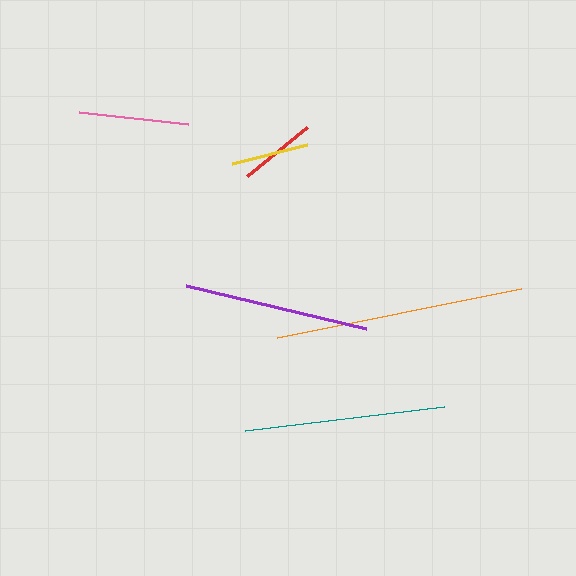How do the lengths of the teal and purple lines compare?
The teal and purple lines are approximately the same length.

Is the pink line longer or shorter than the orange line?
The orange line is longer than the pink line.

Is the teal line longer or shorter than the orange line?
The orange line is longer than the teal line.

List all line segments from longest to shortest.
From longest to shortest: orange, teal, purple, pink, red, yellow.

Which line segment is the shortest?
The yellow line is the shortest at approximately 77 pixels.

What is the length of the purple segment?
The purple segment is approximately 185 pixels long.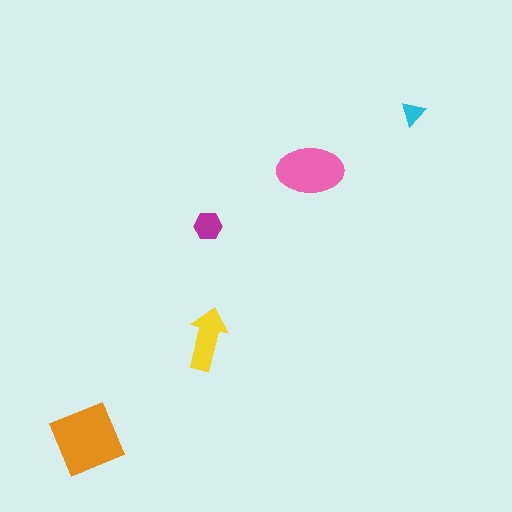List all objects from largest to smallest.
The orange diamond, the pink ellipse, the yellow arrow, the magenta hexagon, the cyan triangle.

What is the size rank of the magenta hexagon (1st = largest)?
4th.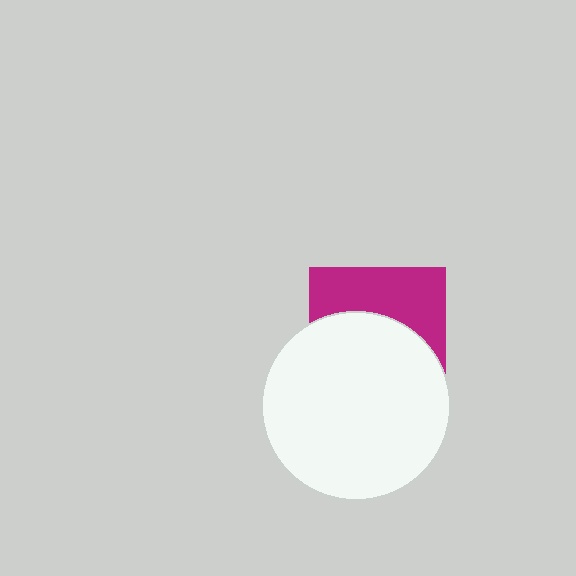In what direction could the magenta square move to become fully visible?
The magenta square could move up. That would shift it out from behind the white circle entirely.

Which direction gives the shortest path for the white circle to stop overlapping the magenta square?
Moving down gives the shortest separation.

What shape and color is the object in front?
The object in front is a white circle.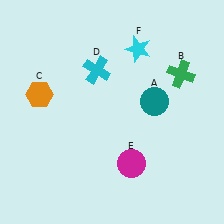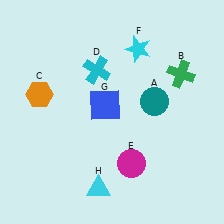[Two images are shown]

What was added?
A blue square (G), a cyan triangle (H) were added in Image 2.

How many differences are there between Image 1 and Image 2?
There are 2 differences between the two images.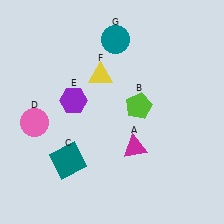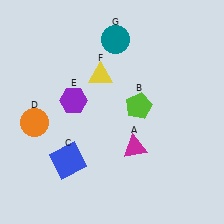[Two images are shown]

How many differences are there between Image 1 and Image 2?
There are 2 differences between the two images.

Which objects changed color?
C changed from teal to blue. D changed from pink to orange.